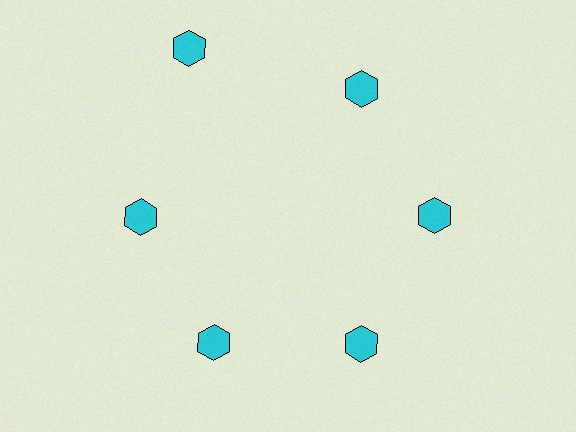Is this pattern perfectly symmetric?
No. The 6 cyan hexagons are arranged in a ring, but one element near the 11 o'clock position is pushed outward from the center, breaking the 6-fold rotational symmetry.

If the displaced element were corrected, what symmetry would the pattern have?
It would have 6-fold rotational symmetry — the pattern would map onto itself every 60 degrees.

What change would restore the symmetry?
The symmetry would be restored by moving it inward, back onto the ring so that all 6 hexagons sit at equal angles and equal distance from the center.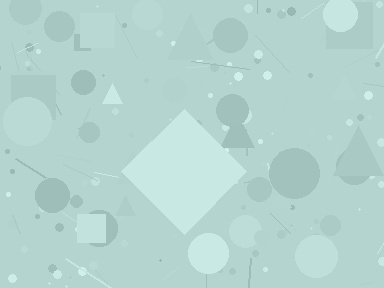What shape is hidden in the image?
A diamond is hidden in the image.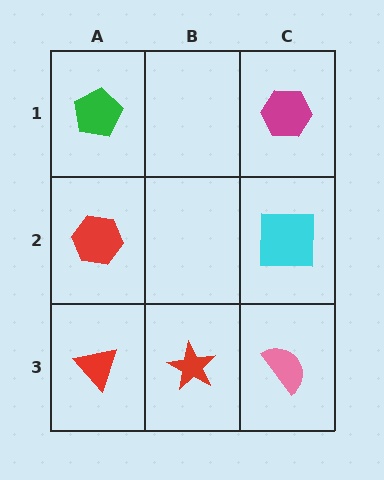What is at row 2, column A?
A red hexagon.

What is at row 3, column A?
A red triangle.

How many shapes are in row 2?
2 shapes.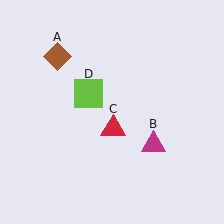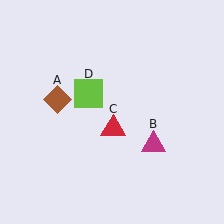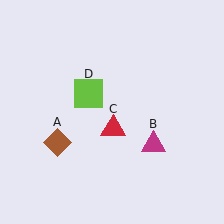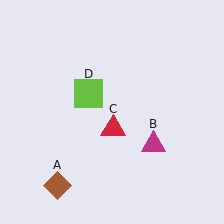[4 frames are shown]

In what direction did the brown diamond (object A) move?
The brown diamond (object A) moved down.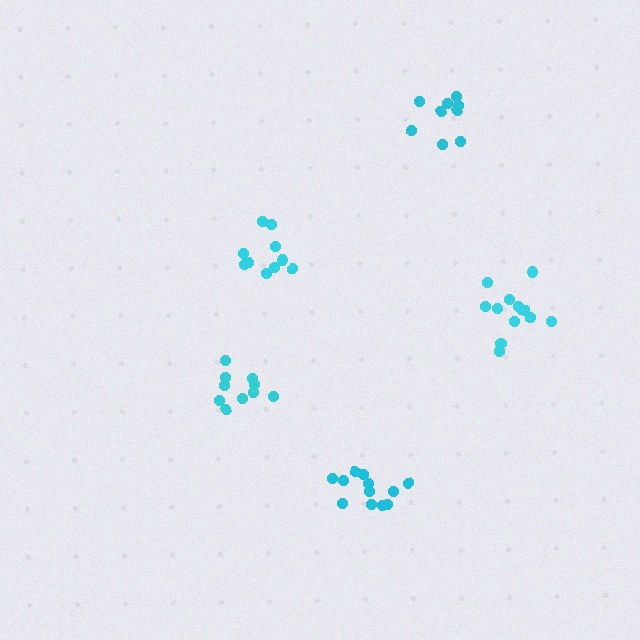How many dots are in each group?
Group 1: 10 dots, Group 2: 12 dots, Group 3: 9 dots, Group 4: 10 dots, Group 5: 13 dots (54 total).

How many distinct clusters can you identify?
There are 5 distinct clusters.